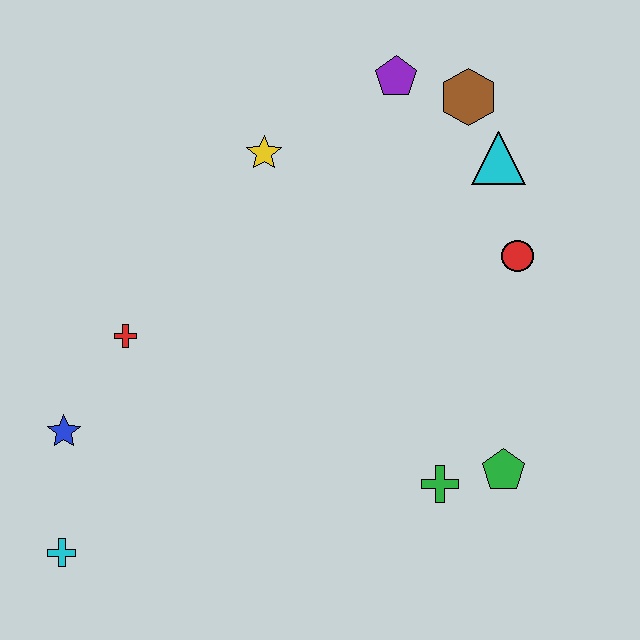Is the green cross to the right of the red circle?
No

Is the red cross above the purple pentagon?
No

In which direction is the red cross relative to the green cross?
The red cross is to the left of the green cross.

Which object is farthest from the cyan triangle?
The cyan cross is farthest from the cyan triangle.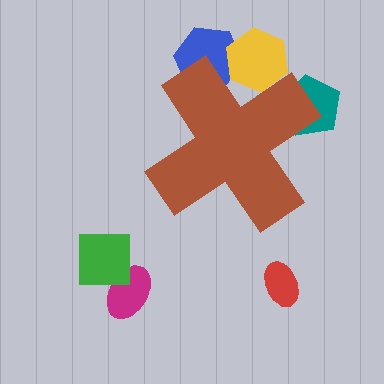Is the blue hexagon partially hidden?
Yes, the blue hexagon is partially hidden behind the brown cross.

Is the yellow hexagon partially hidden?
Yes, the yellow hexagon is partially hidden behind the brown cross.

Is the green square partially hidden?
No, the green square is fully visible.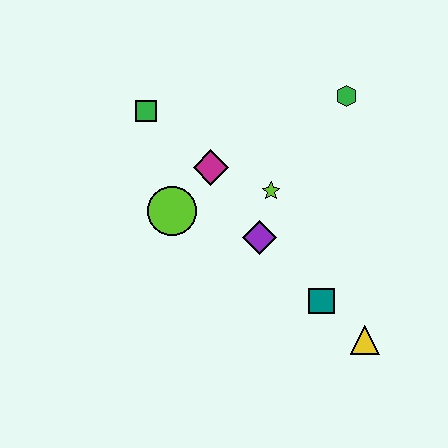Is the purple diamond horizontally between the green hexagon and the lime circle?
Yes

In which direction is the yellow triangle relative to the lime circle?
The yellow triangle is to the right of the lime circle.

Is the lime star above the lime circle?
Yes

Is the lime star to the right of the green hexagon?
No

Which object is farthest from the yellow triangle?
The green square is farthest from the yellow triangle.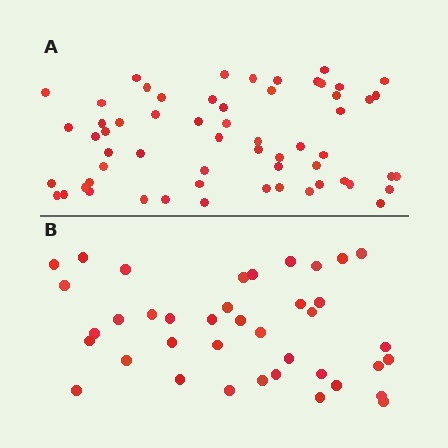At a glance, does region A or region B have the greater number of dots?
Region A (the top region) has more dots.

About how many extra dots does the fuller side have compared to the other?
Region A has approximately 20 more dots than region B.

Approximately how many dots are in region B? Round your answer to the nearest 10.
About 40 dots. (The exact count is 39, which rounds to 40.)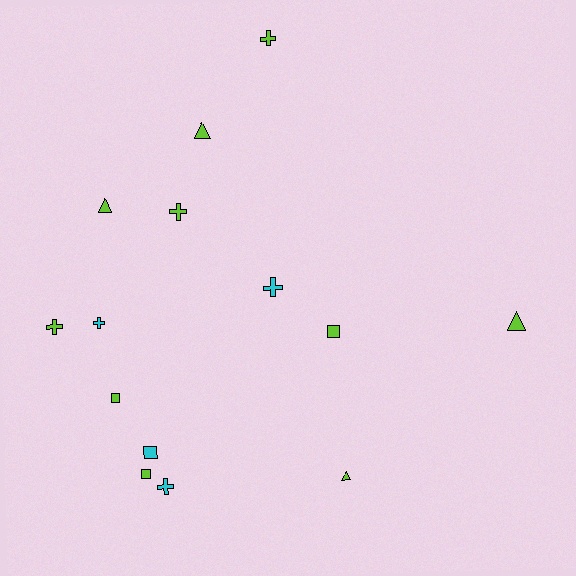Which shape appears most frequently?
Cross, with 6 objects.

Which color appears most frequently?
Lime, with 10 objects.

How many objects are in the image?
There are 14 objects.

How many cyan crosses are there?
There are 3 cyan crosses.